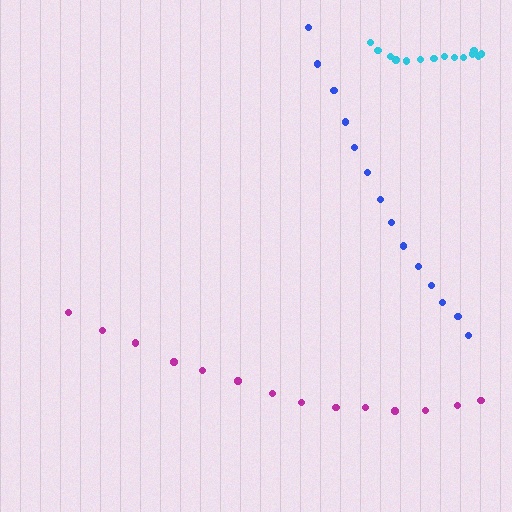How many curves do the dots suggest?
There are 3 distinct paths.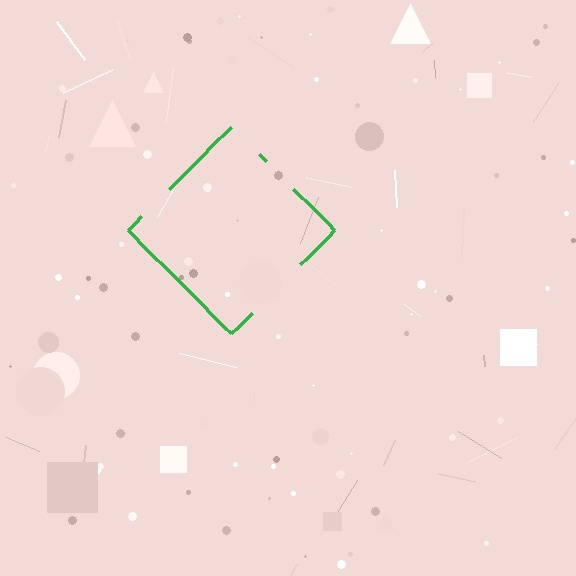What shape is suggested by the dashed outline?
The dashed outline suggests a diamond.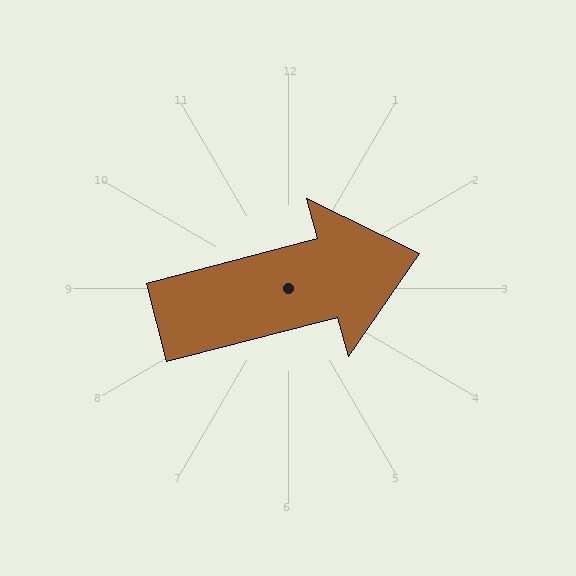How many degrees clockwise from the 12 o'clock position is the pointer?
Approximately 75 degrees.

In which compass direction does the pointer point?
East.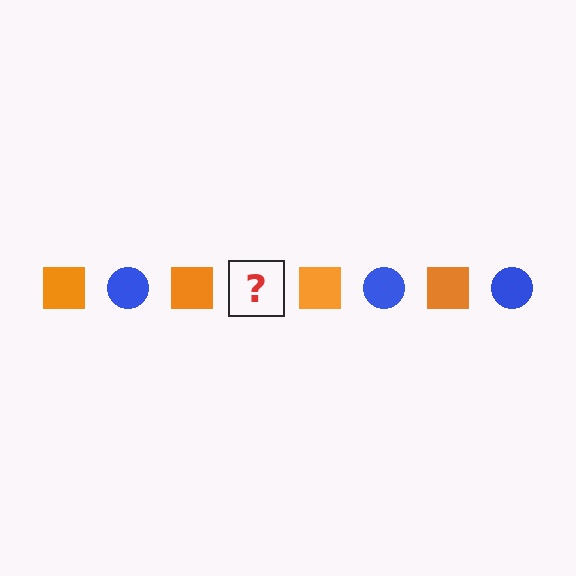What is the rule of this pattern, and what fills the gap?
The rule is that the pattern alternates between orange square and blue circle. The gap should be filled with a blue circle.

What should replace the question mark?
The question mark should be replaced with a blue circle.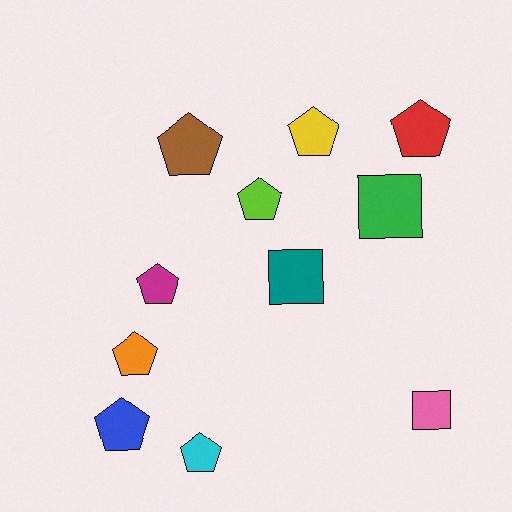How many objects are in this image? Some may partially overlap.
There are 11 objects.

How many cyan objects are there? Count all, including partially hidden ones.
There is 1 cyan object.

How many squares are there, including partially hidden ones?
There are 3 squares.